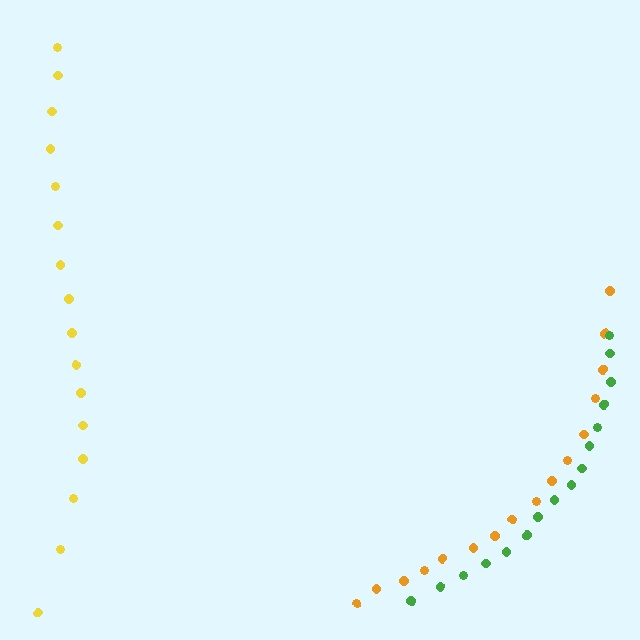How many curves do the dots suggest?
There are 3 distinct paths.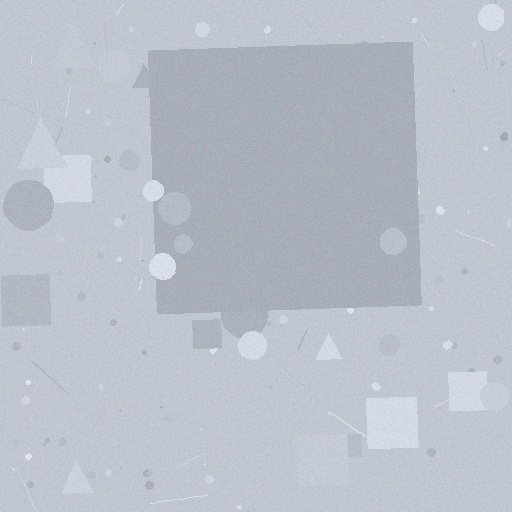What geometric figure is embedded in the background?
A square is embedded in the background.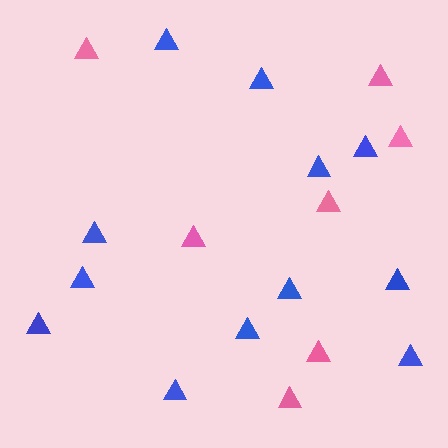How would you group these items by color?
There are 2 groups: one group of blue triangles (12) and one group of pink triangles (7).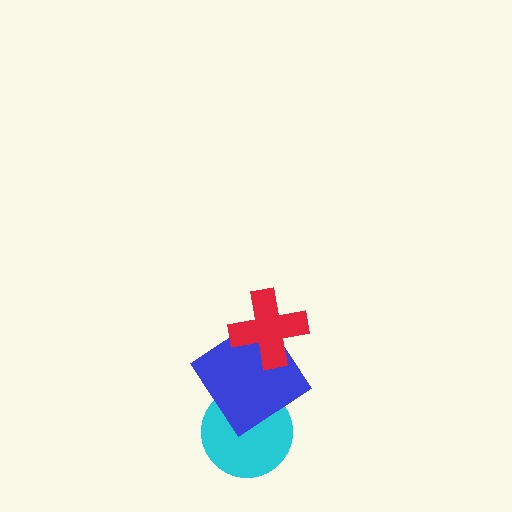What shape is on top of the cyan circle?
The blue diamond is on top of the cyan circle.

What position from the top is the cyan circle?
The cyan circle is 3rd from the top.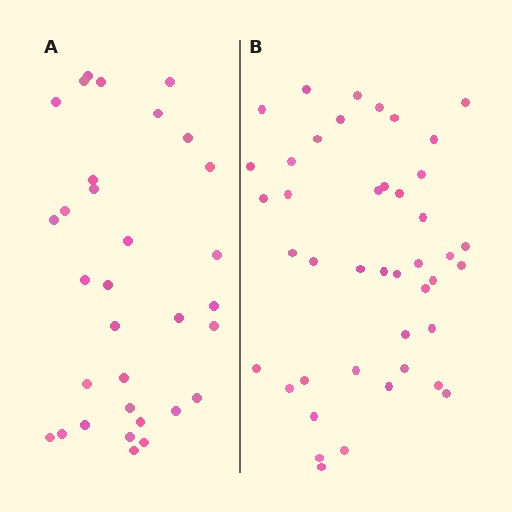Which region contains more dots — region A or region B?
Region B (the right region) has more dots.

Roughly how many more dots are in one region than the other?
Region B has roughly 12 or so more dots than region A.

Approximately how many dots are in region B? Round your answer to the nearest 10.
About 40 dots. (The exact count is 43, which rounds to 40.)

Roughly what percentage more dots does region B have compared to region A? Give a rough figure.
About 35% more.